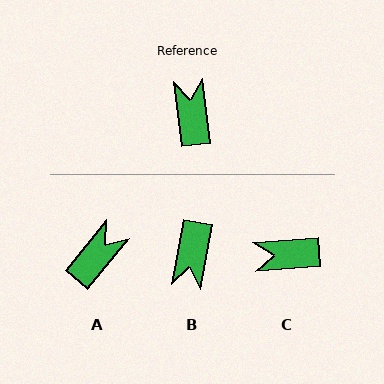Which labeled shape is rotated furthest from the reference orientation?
B, about 163 degrees away.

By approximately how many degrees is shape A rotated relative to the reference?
Approximately 46 degrees clockwise.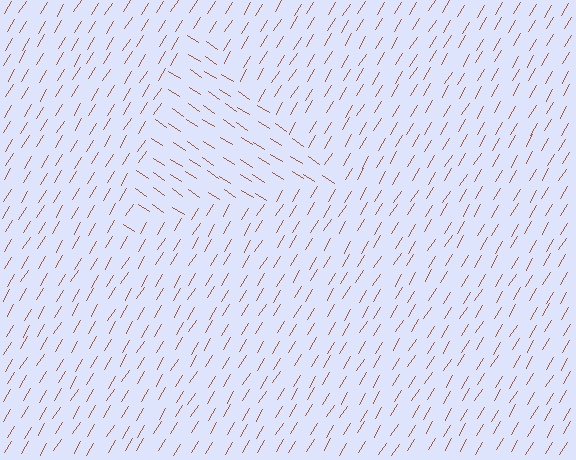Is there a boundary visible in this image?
Yes, there is a texture boundary formed by a change in line orientation.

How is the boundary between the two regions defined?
The boundary is defined purely by a change in line orientation (approximately 87 degrees difference). All lines are the same color and thickness.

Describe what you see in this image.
The image is filled with small brown line segments. A triangle region in the image has lines oriented differently from the surrounding lines, creating a visible texture boundary.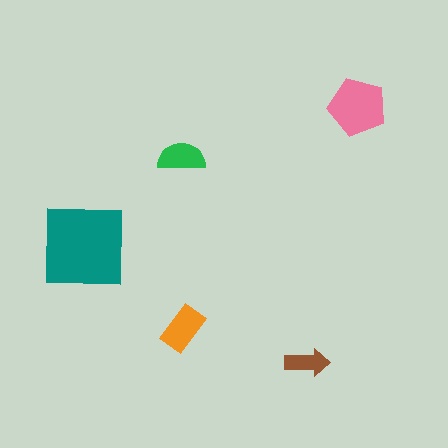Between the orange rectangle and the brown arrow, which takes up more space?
The orange rectangle.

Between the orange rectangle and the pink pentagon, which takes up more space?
The pink pentagon.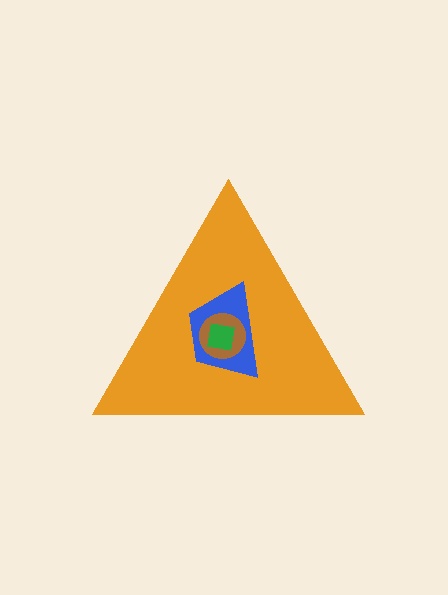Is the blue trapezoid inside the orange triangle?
Yes.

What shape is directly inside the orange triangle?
The blue trapezoid.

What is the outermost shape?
The orange triangle.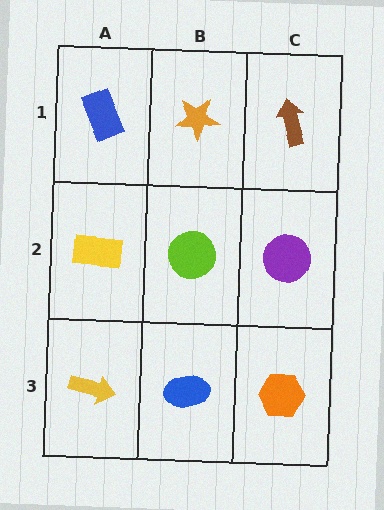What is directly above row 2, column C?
A brown arrow.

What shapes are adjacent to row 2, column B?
An orange star (row 1, column B), a blue ellipse (row 3, column B), a yellow rectangle (row 2, column A), a purple circle (row 2, column C).